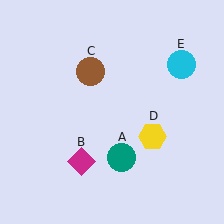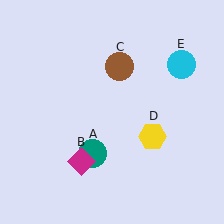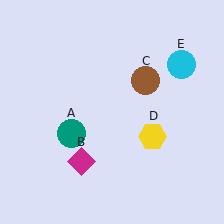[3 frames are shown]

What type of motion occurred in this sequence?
The teal circle (object A), brown circle (object C) rotated clockwise around the center of the scene.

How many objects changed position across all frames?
2 objects changed position: teal circle (object A), brown circle (object C).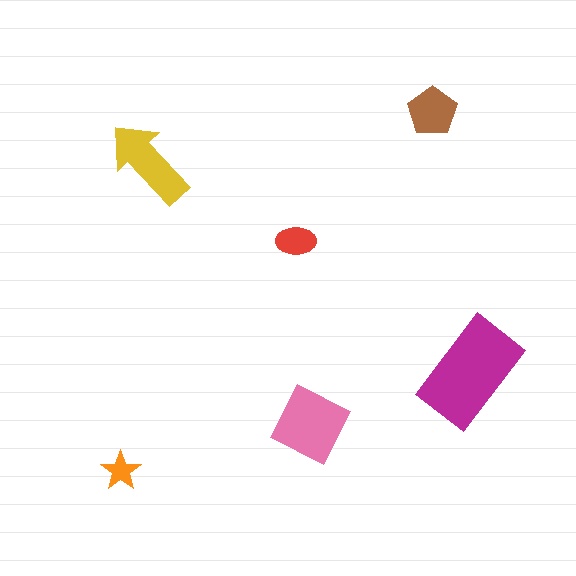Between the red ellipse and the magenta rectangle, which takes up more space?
The magenta rectangle.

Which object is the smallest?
The orange star.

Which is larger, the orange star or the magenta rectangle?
The magenta rectangle.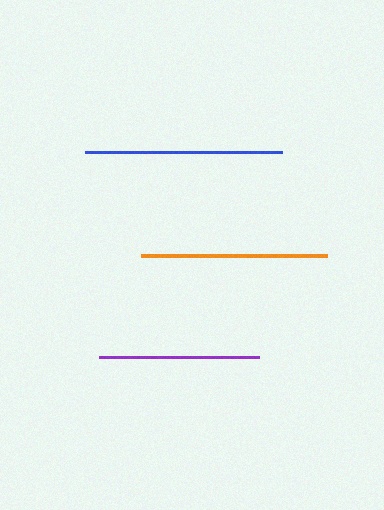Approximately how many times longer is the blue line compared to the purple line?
The blue line is approximately 1.2 times the length of the purple line.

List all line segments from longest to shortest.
From longest to shortest: blue, orange, purple.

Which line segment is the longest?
The blue line is the longest at approximately 197 pixels.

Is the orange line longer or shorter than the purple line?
The orange line is longer than the purple line.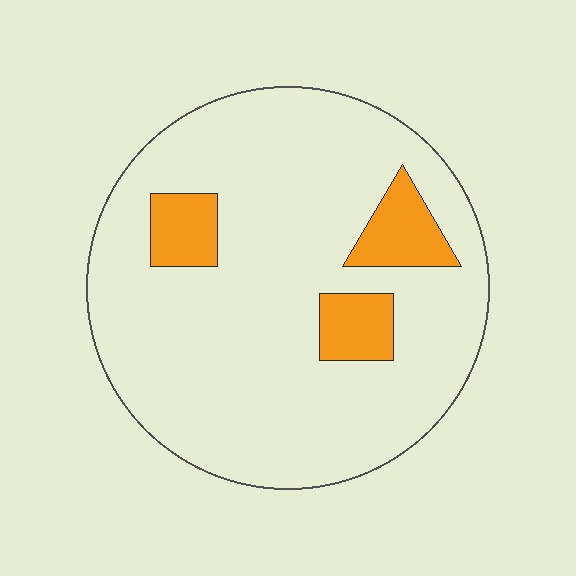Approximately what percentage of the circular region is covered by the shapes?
Approximately 15%.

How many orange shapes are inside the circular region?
3.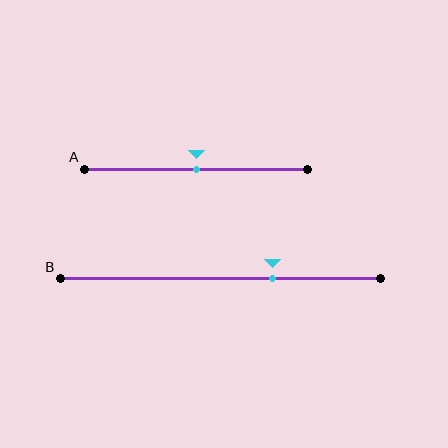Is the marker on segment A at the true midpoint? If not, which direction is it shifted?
Yes, the marker on segment A is at the true midpoint.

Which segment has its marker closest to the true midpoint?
Segment A has its marker closest to the true midpoint.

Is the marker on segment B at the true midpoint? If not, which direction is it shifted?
No, the marker on segment B is shifted to the right by about 16% of the segment length.